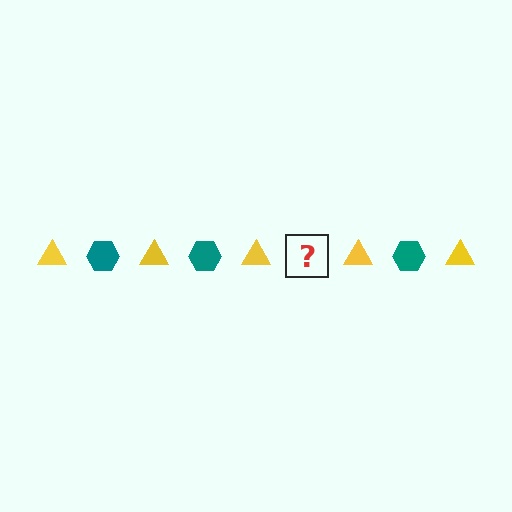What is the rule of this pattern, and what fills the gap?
The rule is that the pattern alternates between yellow triangle and teal hexagon. The gap should be filled with a teal hexagon.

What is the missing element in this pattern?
The missing element is a teal hexagon.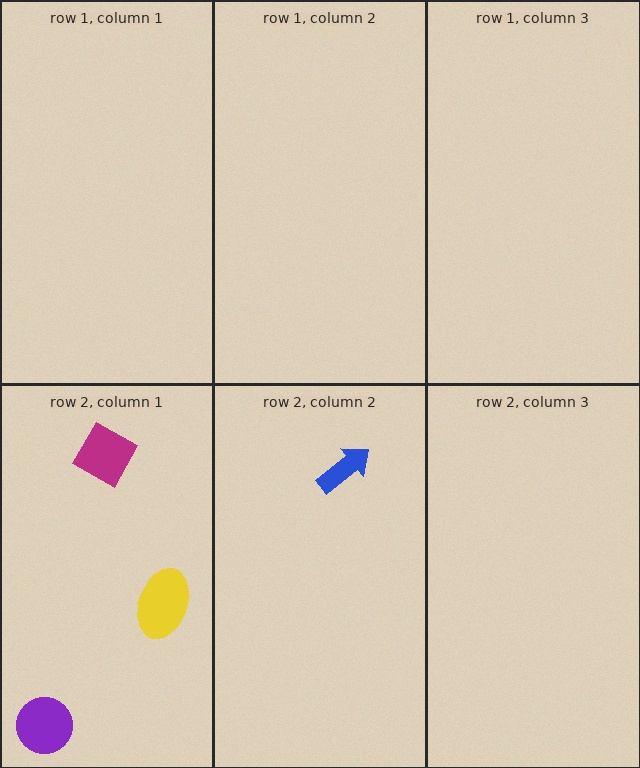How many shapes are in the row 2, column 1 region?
3.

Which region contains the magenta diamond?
The row 2, column 1 region.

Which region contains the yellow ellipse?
The row 2, column 1 region.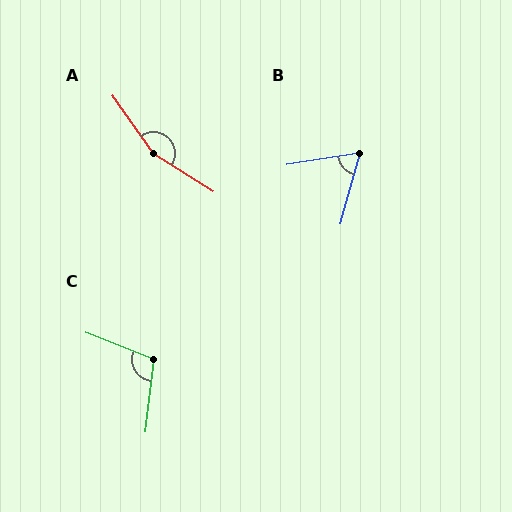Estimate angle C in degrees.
Approximately 105 degrees.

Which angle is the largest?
A, at approximately 157 degrees.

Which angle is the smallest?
B, at approximately 65 degrees.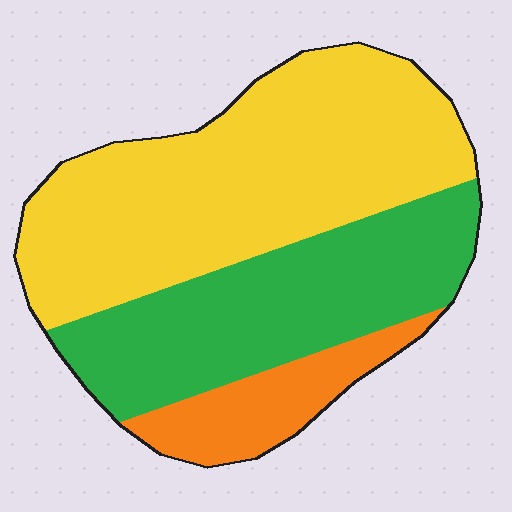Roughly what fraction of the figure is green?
Green takes up about one third (1/3) of the figure.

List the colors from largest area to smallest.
From largest to smallest: yellow, green, orange.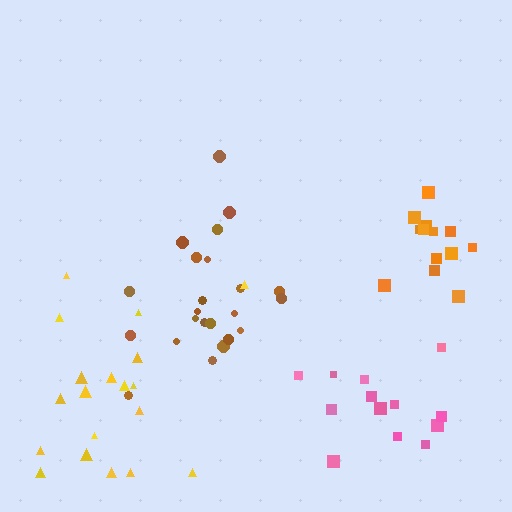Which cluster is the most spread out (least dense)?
Yellow.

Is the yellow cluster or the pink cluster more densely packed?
Pink.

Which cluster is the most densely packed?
Orange.